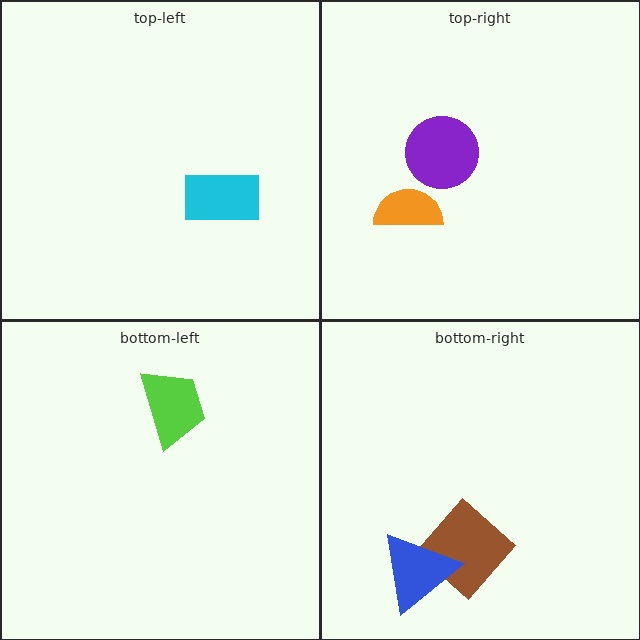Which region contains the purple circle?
The top-right region.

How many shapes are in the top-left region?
1.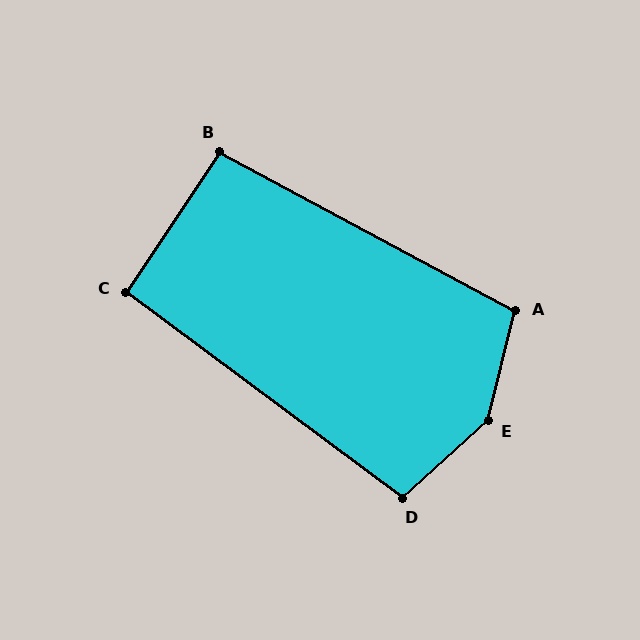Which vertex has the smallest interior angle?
C, at approximately 93 degrees.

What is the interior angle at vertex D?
Approximately 101 degrees (obtuse).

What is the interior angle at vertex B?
Approximately 95 degrees (obtuse).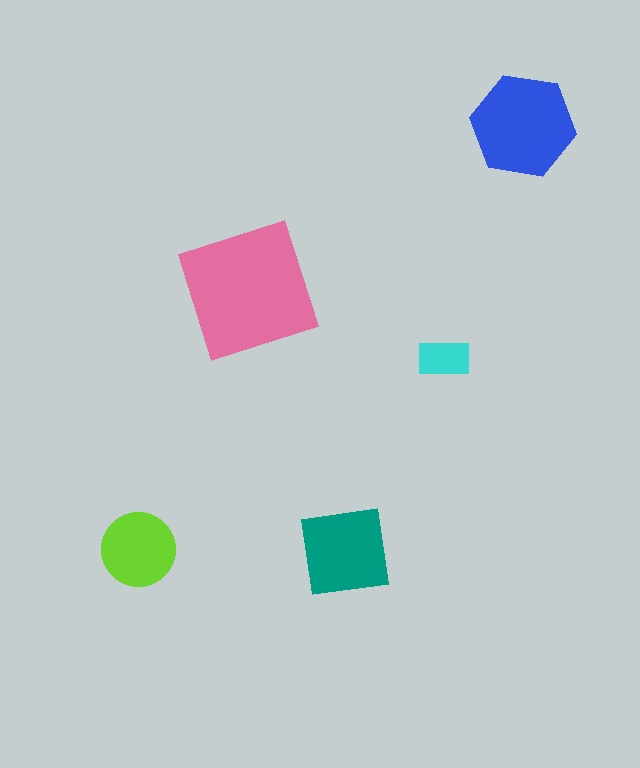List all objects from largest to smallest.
The pink square, the blue hexagon, the teal square, the lime circle, the cyan rectangle.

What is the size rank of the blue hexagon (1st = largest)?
2nd.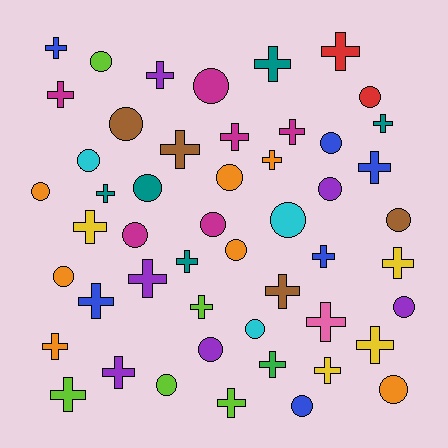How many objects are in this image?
There are 50 objects.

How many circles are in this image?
There are 22 circles.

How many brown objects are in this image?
There are 4 brown objects.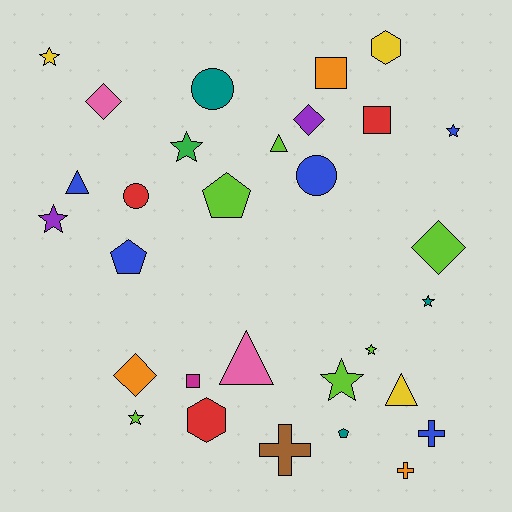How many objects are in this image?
There are 30 objects.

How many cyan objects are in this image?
There are no cyan objects.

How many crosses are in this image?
There are 3 crosses.